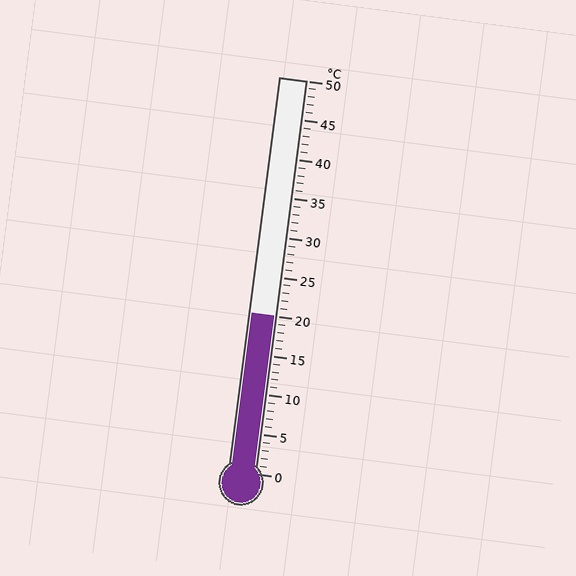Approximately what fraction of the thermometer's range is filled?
The thermometer is filled to approximately 40% of its range.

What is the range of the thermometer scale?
The thermometer scale ranges from 0°C to 50°C.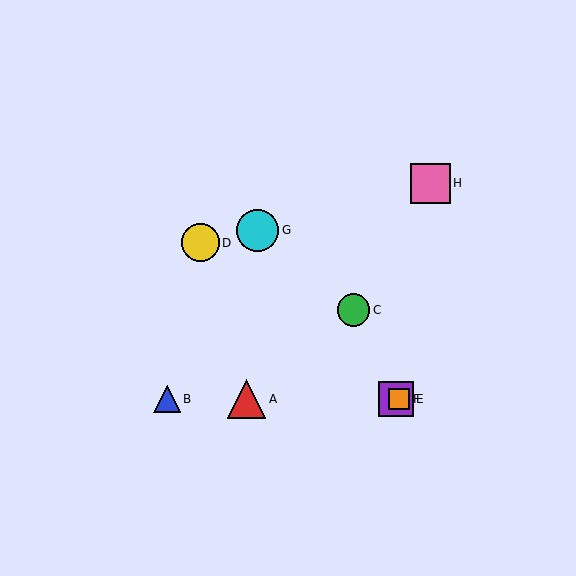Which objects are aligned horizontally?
Objects A, B, E, F are aligned horizontally.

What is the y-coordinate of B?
Object B is at y≈399.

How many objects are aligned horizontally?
4 objects (A, B, E, F) are aligned horizontally.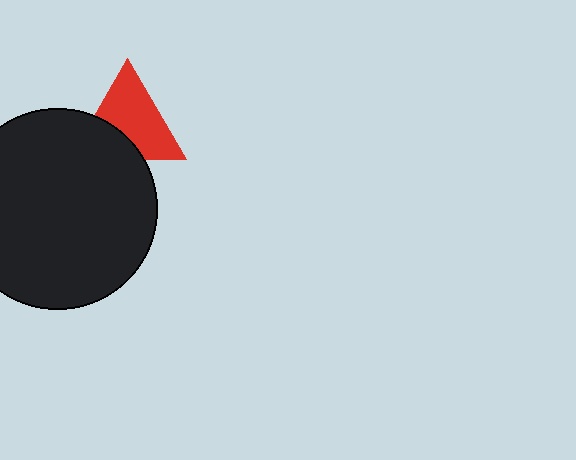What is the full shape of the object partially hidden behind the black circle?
The partially hidden object is a red triangle.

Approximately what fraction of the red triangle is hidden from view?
Roughly 32% of the red triangle is hidden behind the black circle.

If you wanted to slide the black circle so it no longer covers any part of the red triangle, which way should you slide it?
Slide it down — that is the most direct way to separate the two shapes.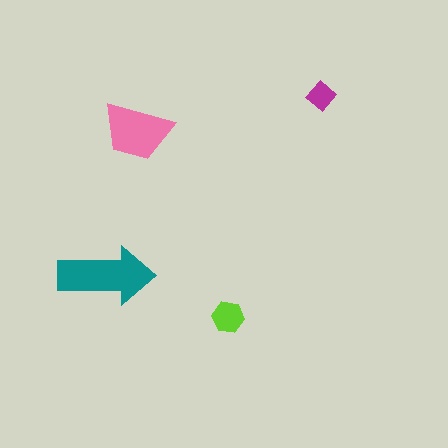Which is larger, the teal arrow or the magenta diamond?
The teal arrow.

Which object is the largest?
The teal arrow.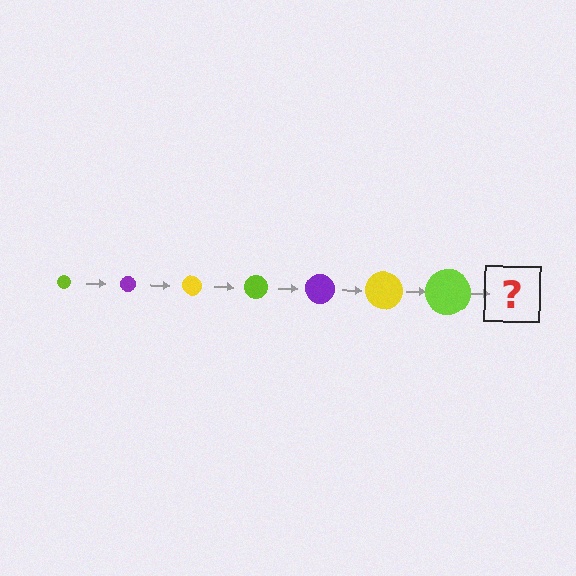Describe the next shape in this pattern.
It should be a purple circle, larger than the previous one.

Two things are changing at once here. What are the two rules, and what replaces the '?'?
The two rules are that the circle grows larger each step and the color cycles through lime, purple, and yellow. The '?' should be a purple circle, larger than the previous one.